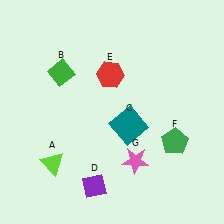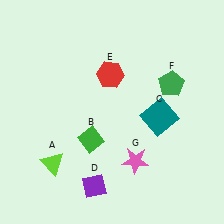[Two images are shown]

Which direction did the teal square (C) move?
The teal square (C) moved right.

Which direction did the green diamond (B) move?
The green diamond (B) moved down.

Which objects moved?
The objects that moved are: the green diamond (B), the teal square (C), the green pentagon (F).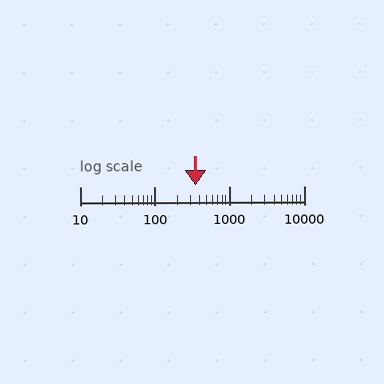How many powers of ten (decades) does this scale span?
The scale spans 3 decades, from 10 to 10000.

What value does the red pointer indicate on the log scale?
The pointer indicates approximately 350.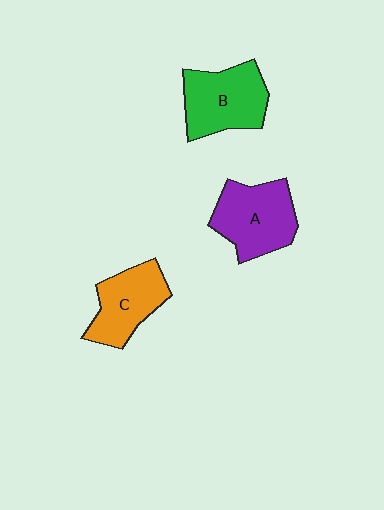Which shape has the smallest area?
Shape C (orange).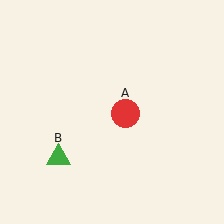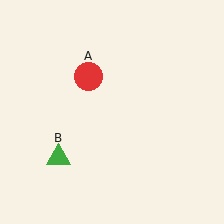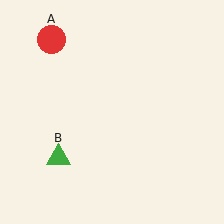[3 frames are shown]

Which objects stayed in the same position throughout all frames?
Green triangle (object B) remained stationary.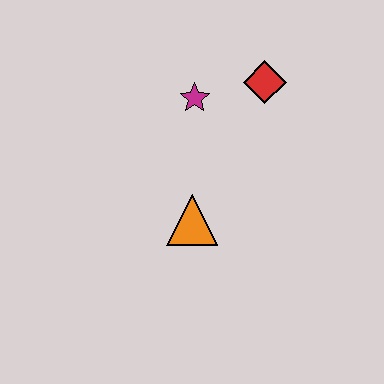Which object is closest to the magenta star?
The red diamond is closest to the magenta star.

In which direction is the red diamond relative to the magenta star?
The red diamond is to the right of the magenta star.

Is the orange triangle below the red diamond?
Yes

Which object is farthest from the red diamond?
The orange triangle is farthest from the red diamond.